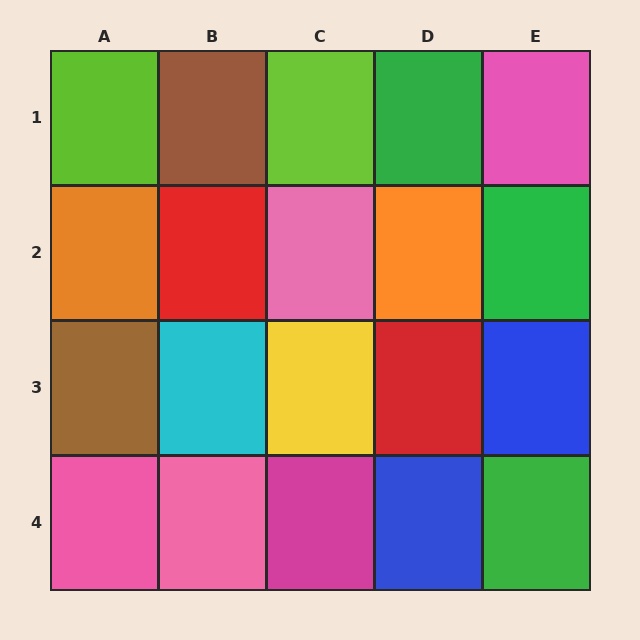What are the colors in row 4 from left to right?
Pink, pink, magenta, blue, green.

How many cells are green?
3 cells are green.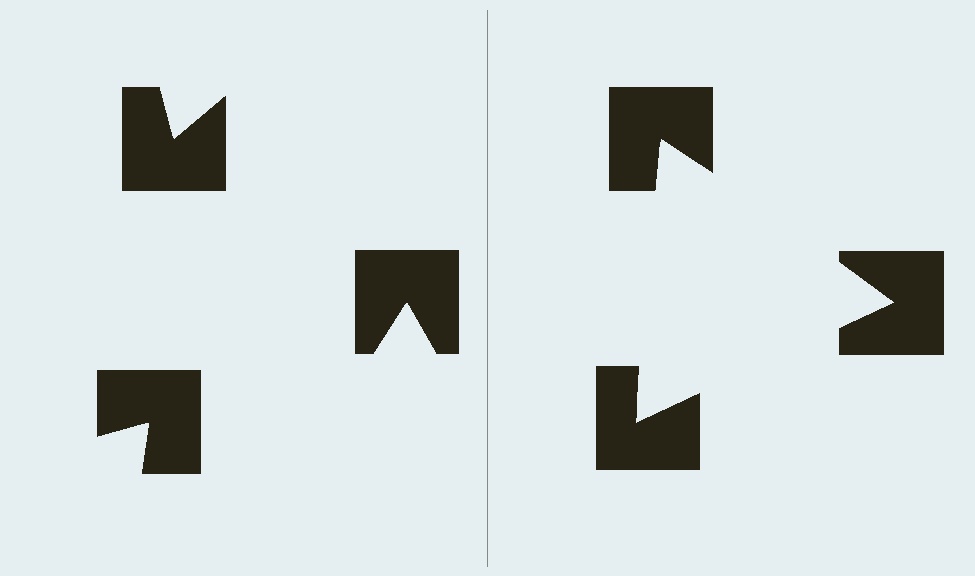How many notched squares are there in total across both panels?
6 — 3 on each side.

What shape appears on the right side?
An illusory triangle.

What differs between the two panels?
The notched squares are positioned identically on both sides; only the wedge orientations differ. On the right they align to a triangle; on the left they are misaligned.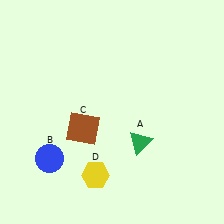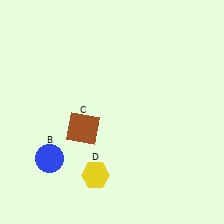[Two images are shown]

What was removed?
The green triangle (A) was removed in Image 2.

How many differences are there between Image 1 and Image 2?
There is 1 difference between the two images.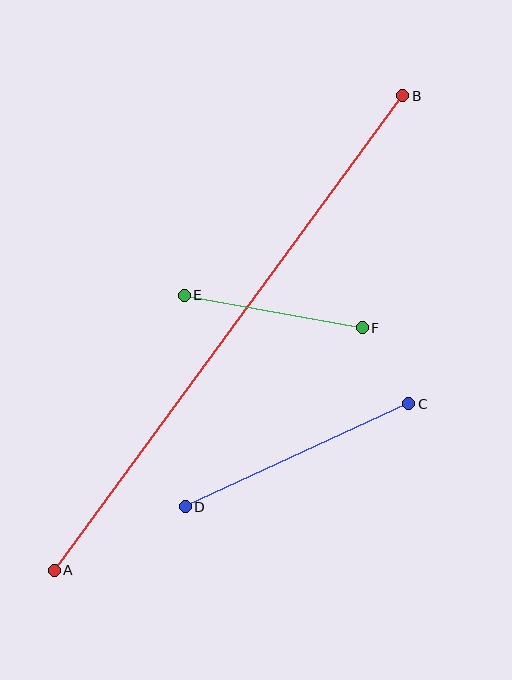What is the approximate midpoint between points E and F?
The midpoint is at approximately (273, 311) pixels.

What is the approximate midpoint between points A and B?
The midpoint is at approximately (228, 333) pixels.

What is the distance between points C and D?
The distance is approximately 246 pixels.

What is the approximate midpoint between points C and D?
The midpoint is at approximately (297, 455) pixels.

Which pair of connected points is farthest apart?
Points A and B are farthest apart.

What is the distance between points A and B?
The distance is approximately 589 pixels.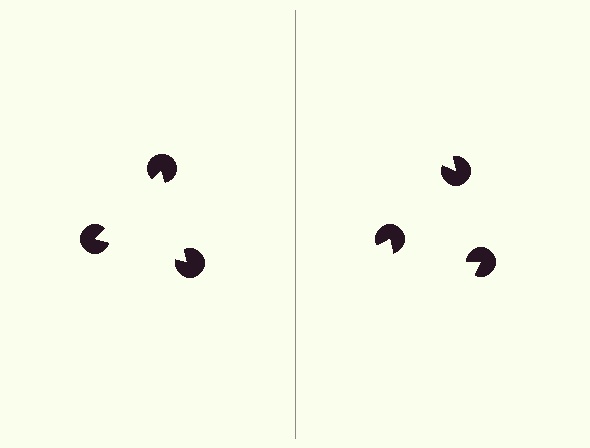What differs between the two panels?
The pac-man discs are positioned identically on both sides; only the wedge orientations differ. On the left they align to a triangle; on the right they are misaligned.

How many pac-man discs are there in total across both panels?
6 — 3 on each side.